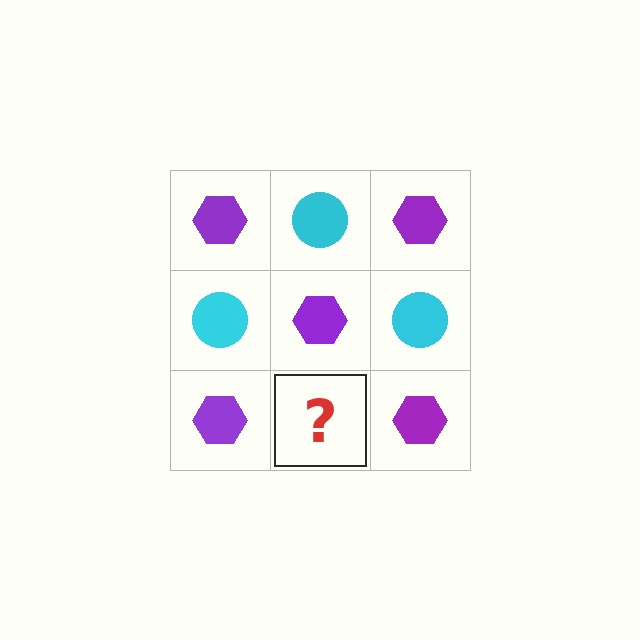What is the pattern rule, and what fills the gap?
The rule is that it alternates purple hexagon and cyan circle in a checkerboard pattern. The gap should be filled with a cyan circle.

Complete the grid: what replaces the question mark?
The question mark should be replaced with a cyan circle.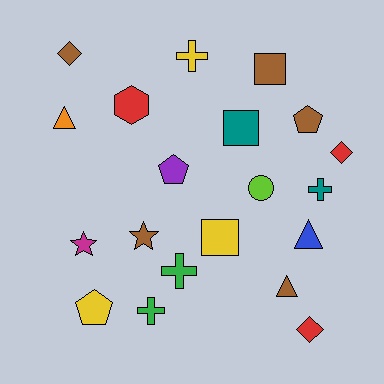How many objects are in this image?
There are 20 objects.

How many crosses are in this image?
There are 4 crosses.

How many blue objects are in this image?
There is 1 blue object.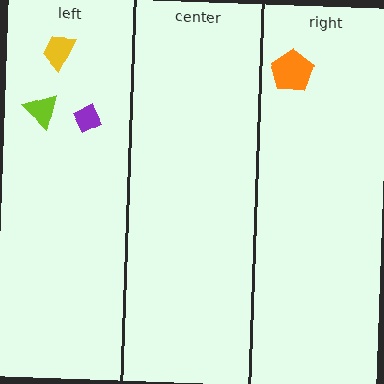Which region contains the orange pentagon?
The right region.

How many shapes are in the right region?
1.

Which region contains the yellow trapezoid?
The left region.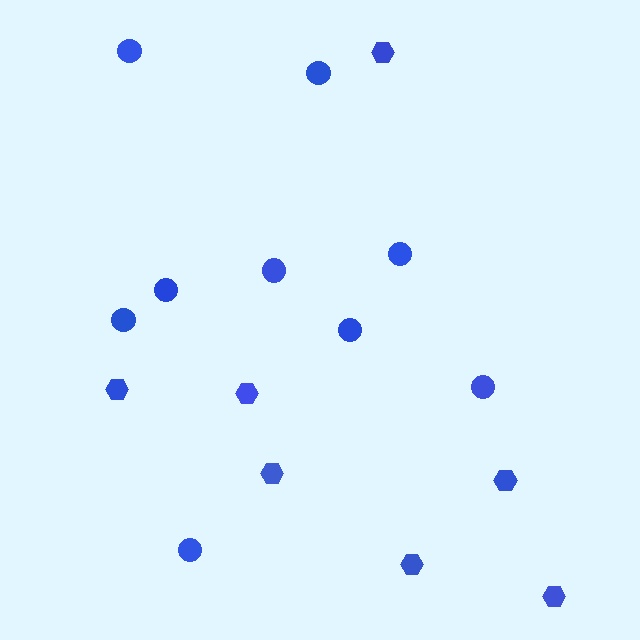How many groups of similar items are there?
There are 2 groups: one group of hexagons (7) and one group of circles (9).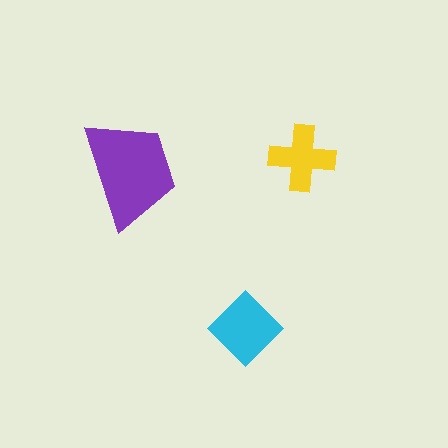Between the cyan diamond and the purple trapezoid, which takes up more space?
The purple trapezoid.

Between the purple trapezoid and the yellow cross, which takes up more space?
The purple trapezoid.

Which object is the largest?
The purple trapezoid.